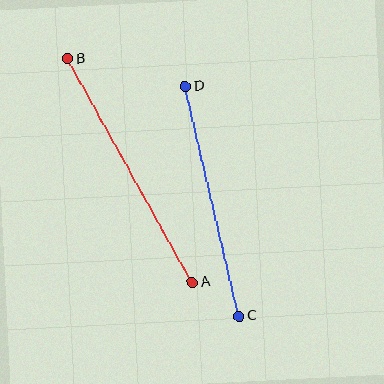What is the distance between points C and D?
The distance is approximately 236 pixels.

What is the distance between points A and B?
The distance is approximately 256 pixels.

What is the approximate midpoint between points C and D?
The midpoint is at approximately (212, 201) pixels.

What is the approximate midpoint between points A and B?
The midpoint is at approximately (130, 171) pixels.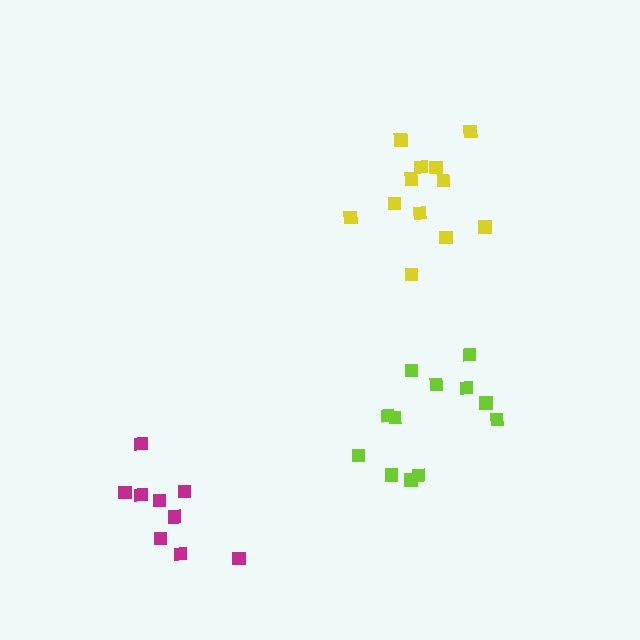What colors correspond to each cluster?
The clusters are colored: yellow, lime, magenta.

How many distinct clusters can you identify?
There are 3 distinct clusters.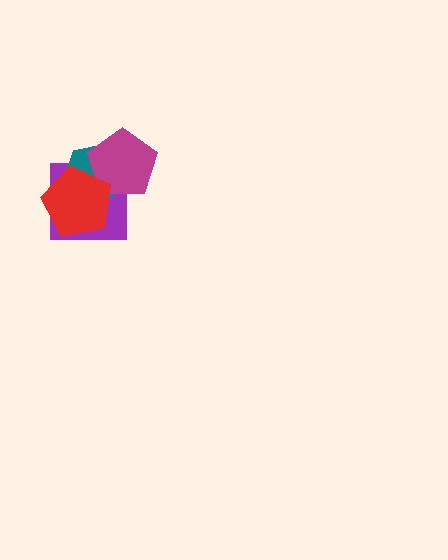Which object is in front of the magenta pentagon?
The red pentagon is in front of the magenta pentagon.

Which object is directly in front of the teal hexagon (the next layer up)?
The magenta pentagon is directly in front of the teal hexagon.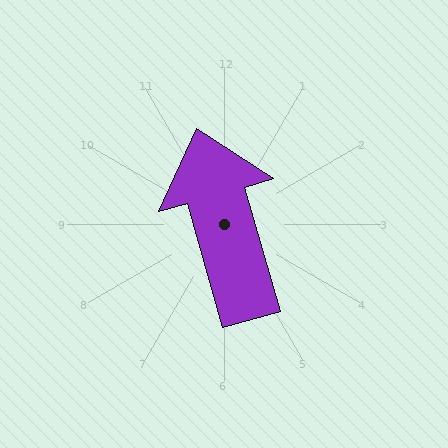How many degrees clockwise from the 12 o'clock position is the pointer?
Approximately 344 degrees.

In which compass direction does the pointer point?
North.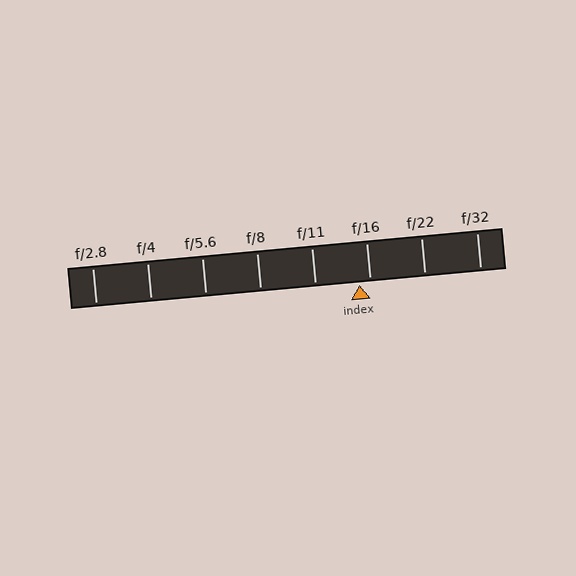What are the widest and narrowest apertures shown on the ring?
The widest aperture shown is f/2.8 and the narrowest is f/32.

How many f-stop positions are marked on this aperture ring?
There are 8 f-stop positions marked.